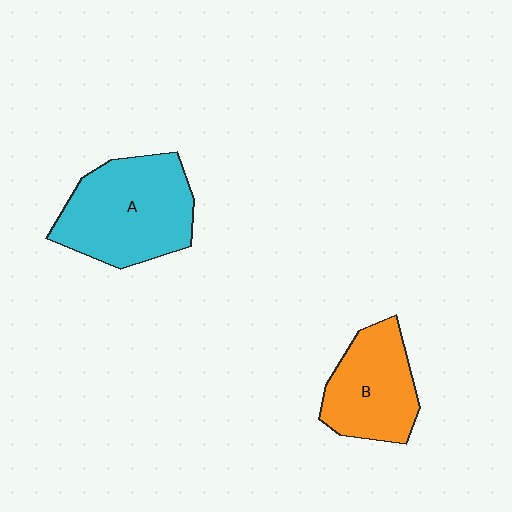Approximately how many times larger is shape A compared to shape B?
Approximately 1.4 times.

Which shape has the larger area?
Shape A (cyan).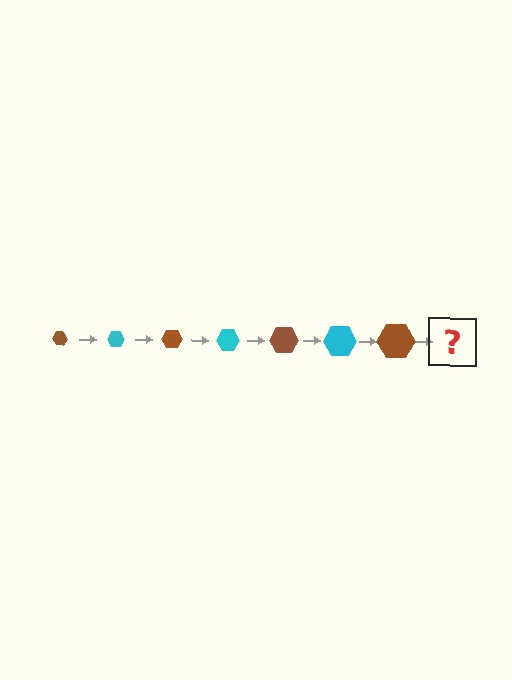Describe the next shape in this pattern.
It should be a cyan hexagon, larger than the previous one.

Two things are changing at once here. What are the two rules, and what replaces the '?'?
The two rules are that the hexagon grows larger each step and the color cycles through brown and cyan. The '?' should be a cyan hexagon, larger than the previous one.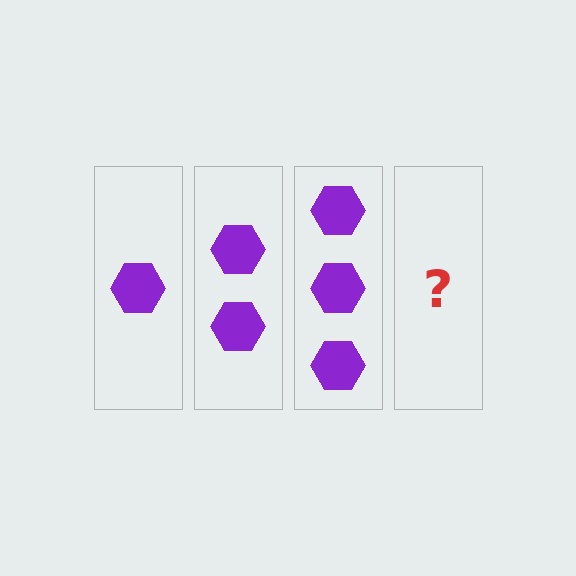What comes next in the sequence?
The next element should be 4 hexagons.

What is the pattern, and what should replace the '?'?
The pattern is that each step adds one more hexagon. The '?' should be 4 hexagons.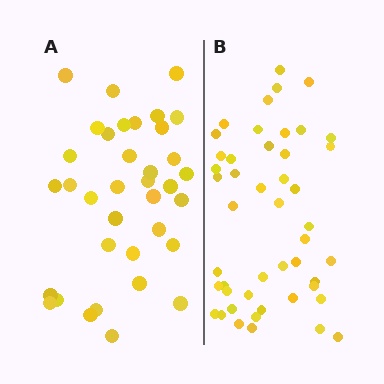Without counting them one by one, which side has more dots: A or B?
Region B (the right region) has more dots.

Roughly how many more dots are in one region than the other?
Region B has roughly 12 or so more dots than region A.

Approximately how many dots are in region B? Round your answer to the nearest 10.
About 50 dots. (The exact count is 47, which rounds to 50.)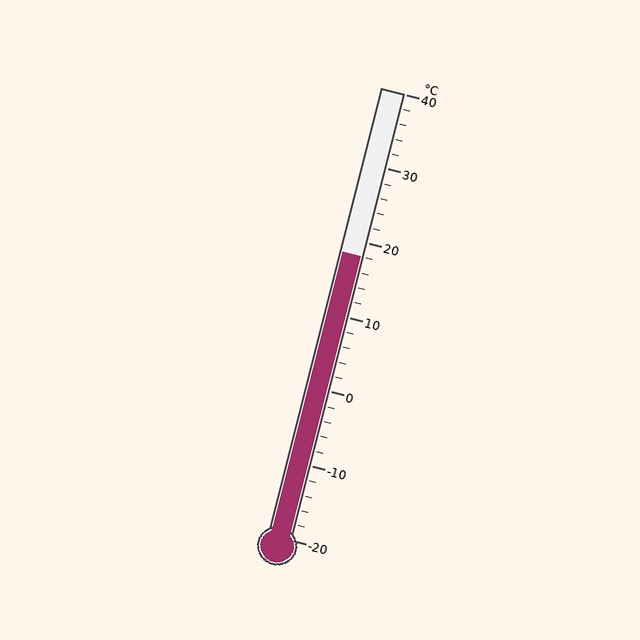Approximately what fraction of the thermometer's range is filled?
The thermometer is filled to approximately 65% of its range.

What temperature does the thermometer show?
The thermometer shows approximately 18°C.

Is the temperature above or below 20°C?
The temperature is below 20°C.